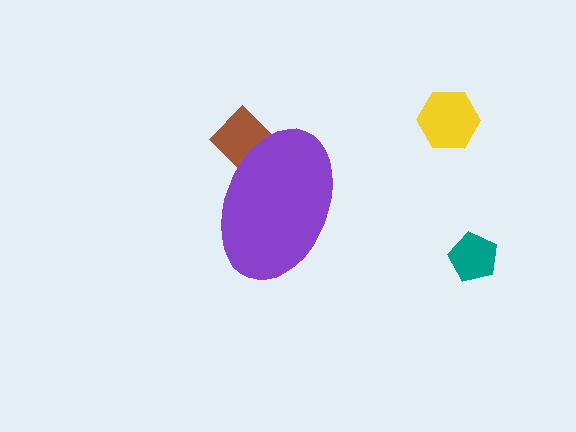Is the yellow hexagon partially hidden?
No, the yellow hexagon is fully visible.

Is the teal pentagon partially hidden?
No, the teal pentagon is fully visible.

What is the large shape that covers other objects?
A purple ellipse.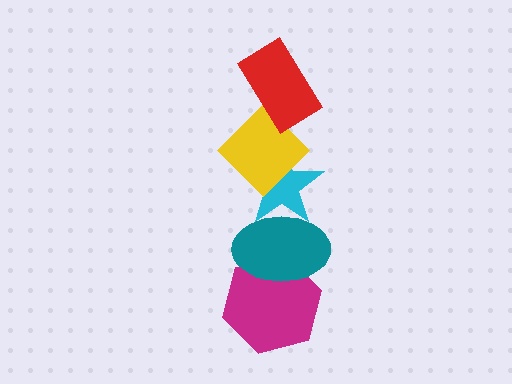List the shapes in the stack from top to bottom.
From top to bottom: the red rectangle, the yellow diamond, the cyan star, the teal ellipse, the magenta hexagon.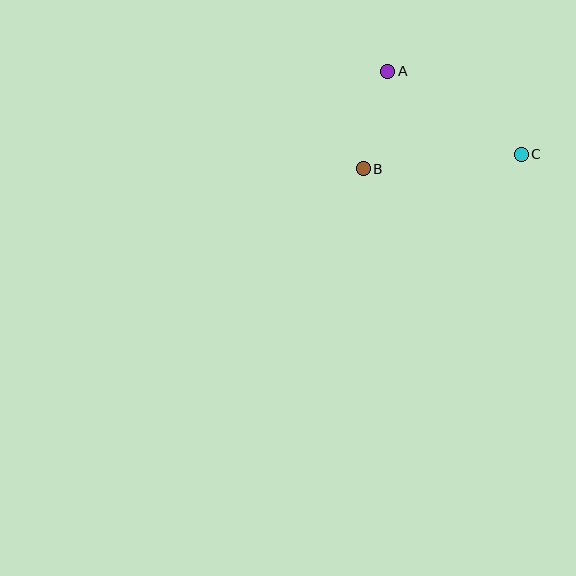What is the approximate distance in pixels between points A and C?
The distance between A and C is approximately 157 pixels.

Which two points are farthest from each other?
Points B and C are farthest from each other.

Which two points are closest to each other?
Points A and B are closest to each other.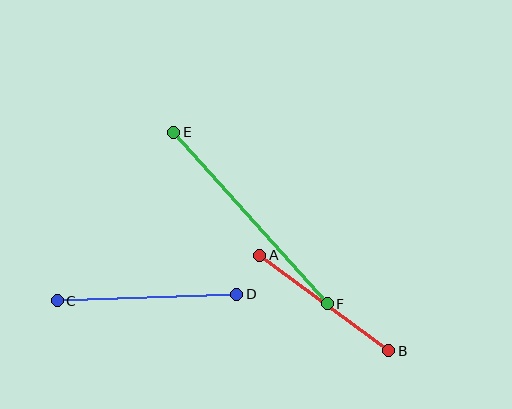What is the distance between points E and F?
The distance is approximately 230 pixels.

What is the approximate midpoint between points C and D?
The midpoint is at approximately (147, 298) pixels.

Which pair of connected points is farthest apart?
Points E and F are farthest apart.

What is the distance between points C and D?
The distance is approximately 179 pixels.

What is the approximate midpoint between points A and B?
The midpoint is at approximately (324, 303) pixels.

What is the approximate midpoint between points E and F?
The midpoint is at approximately (251, 218) pixels.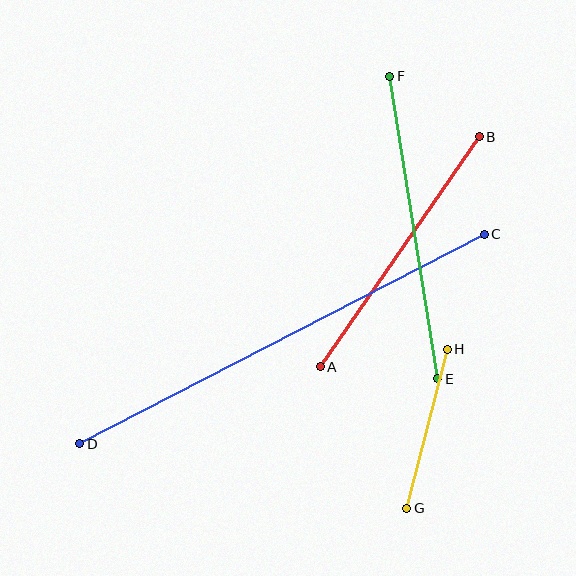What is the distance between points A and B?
The distance is approximately 280 pixels.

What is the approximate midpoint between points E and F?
The midpoint is at approximately (414, 228) pixels.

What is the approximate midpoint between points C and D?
The midpoint is at approximately (282, 339) pixels.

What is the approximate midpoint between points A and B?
The midpoint is at approximately (400, 252) pixels.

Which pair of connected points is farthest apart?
Points C and D are farthest apart.